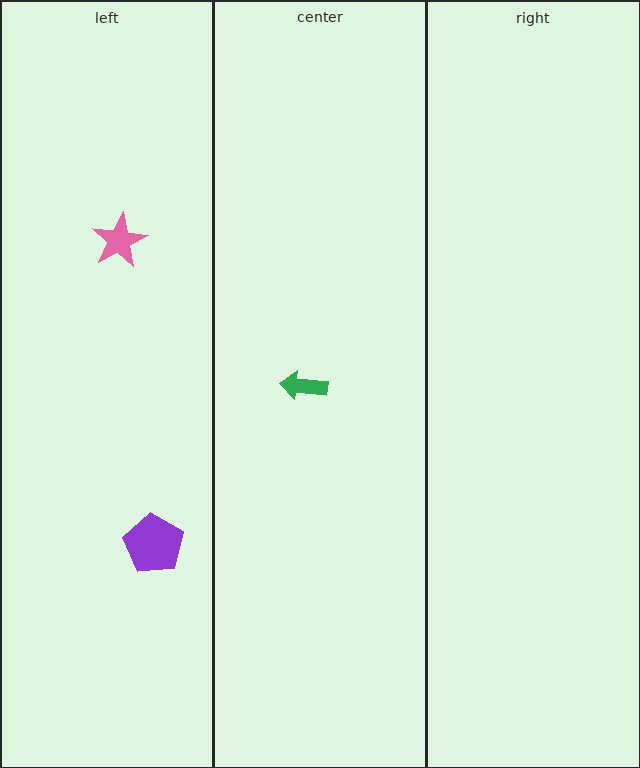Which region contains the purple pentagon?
The left region.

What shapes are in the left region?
The pink star, the purple pentagon.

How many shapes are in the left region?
2.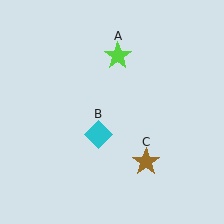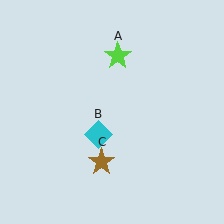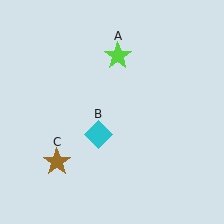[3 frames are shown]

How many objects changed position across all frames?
1 object changed position: brown star (object C).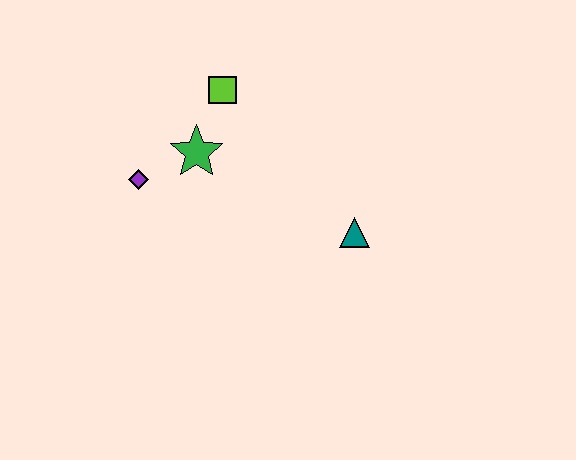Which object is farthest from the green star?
The teal triangle is farthest from the green star.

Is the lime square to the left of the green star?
No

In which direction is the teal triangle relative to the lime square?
The teal triangle is below the lime square.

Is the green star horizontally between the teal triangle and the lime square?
No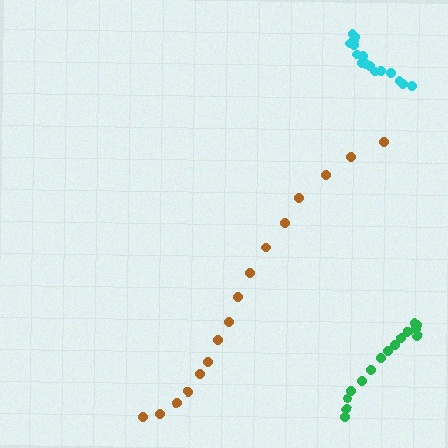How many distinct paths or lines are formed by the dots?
There are 3 distinct paths.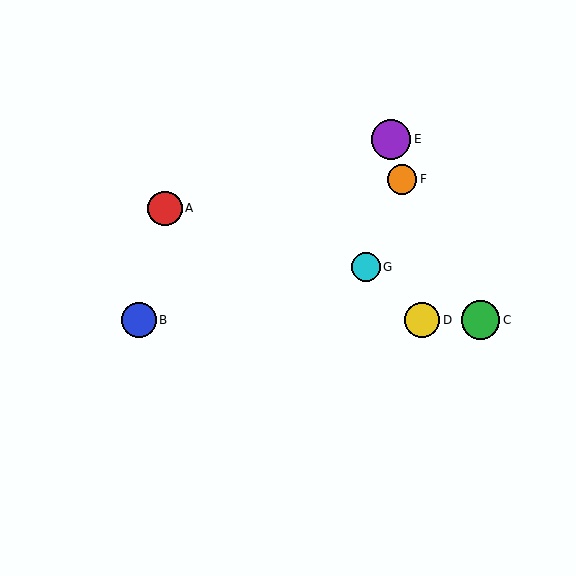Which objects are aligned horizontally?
Objects B, C, D are aligned horizontally.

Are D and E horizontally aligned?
No, D is at y≈320 and E is at y≈139.